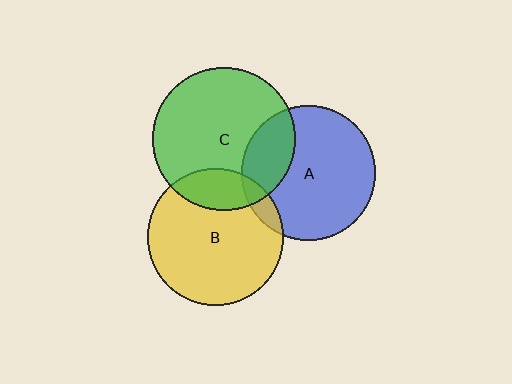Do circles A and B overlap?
Yes.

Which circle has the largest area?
Circle C (green).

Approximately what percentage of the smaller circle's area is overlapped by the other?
Approximately 10%.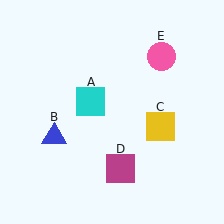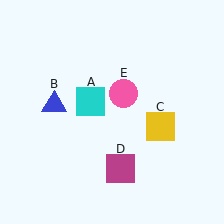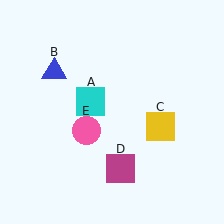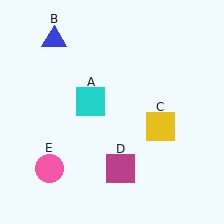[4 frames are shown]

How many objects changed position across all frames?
2 objects changed position: blue triangle (object B), pink circle (object E).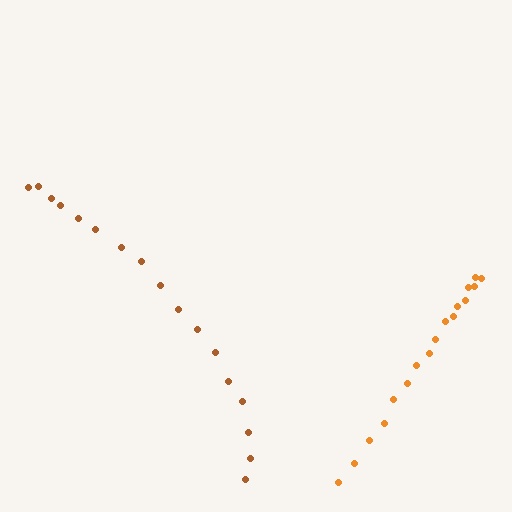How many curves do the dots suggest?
There are 2 distinct paths.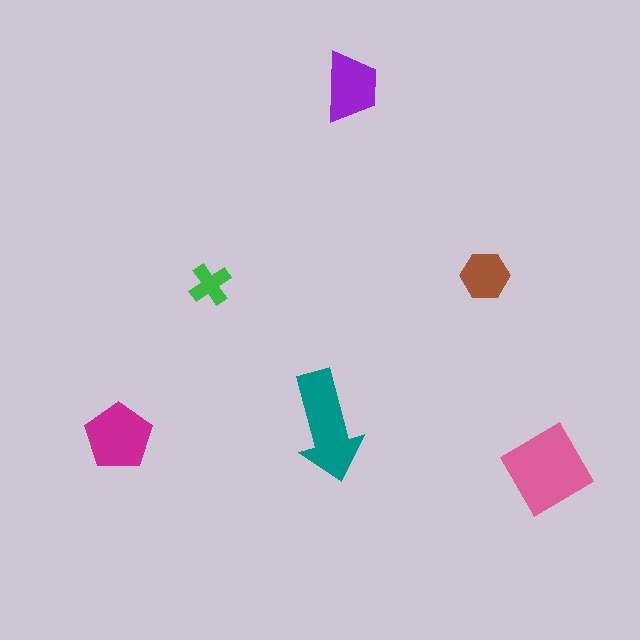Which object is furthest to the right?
The pink diamond is rightmost.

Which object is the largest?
The pink diamond.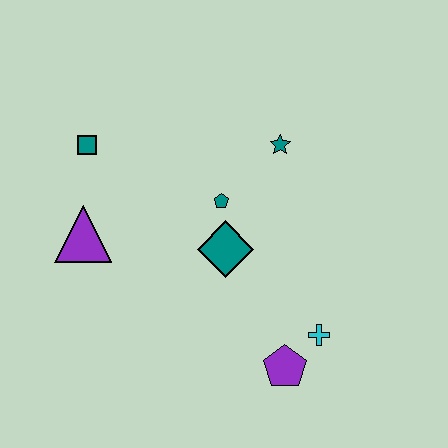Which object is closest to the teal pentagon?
The teal diamond is closest to the teal pentagon.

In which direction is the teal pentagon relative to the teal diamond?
The teal pentagon is above the teal diamond.